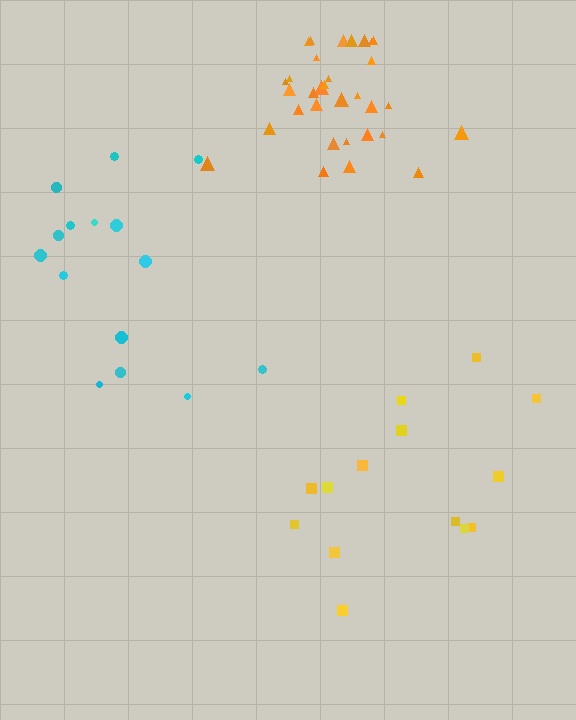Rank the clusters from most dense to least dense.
orange, yellow, cyan.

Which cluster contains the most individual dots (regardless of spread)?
Orange (33).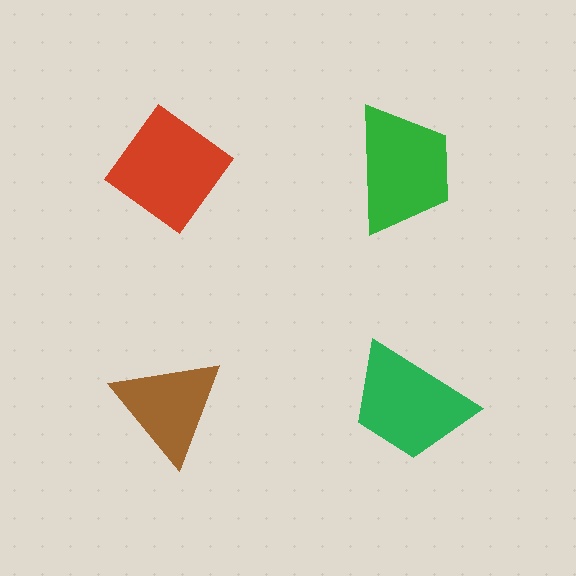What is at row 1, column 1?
A red diamond.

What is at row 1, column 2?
A green trapezoid.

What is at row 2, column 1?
A brown triangle.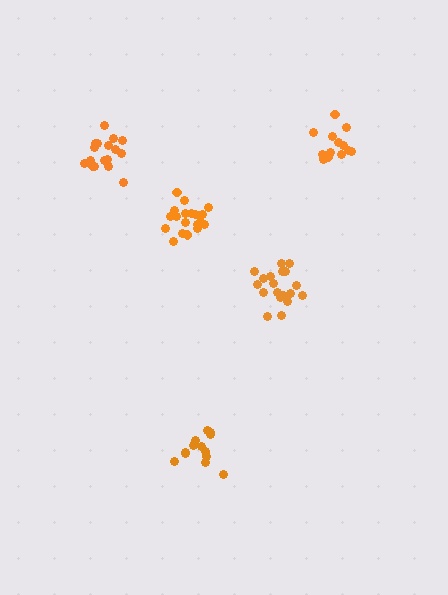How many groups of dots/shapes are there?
There are 5 groups.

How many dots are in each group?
Group 1: 19 dots, Group 2: 13 dots, Group 3: 14 dots, Group 4: 19 dots, Group 5: 17 dots (82 total).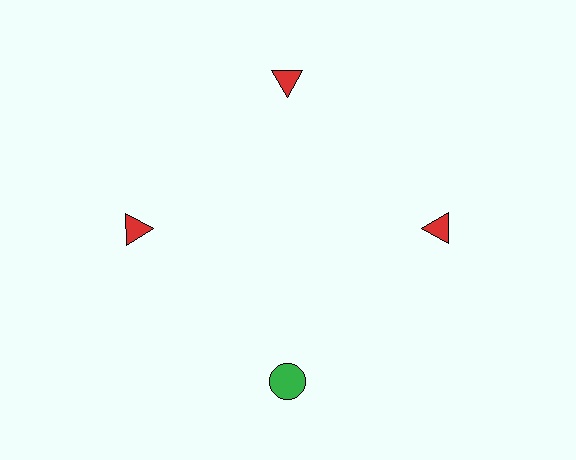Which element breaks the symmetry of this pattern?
The green circle at roughly the 6 o'clock position breaks the symmetry. All other shapes are red triangles.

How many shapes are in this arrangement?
There are 4 shapes arranged in a ring pattern.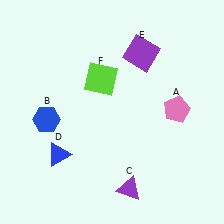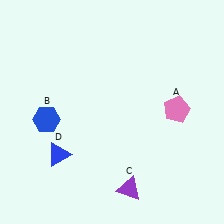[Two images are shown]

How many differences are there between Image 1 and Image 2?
There are 2 differences between the two images.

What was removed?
The purple square (E), the lime square (F) were removed in Image 2.